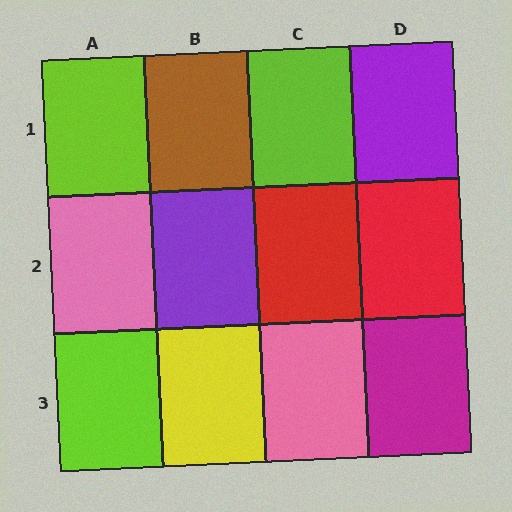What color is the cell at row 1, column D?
Purple.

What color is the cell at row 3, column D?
Magenta.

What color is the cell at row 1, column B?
Brown.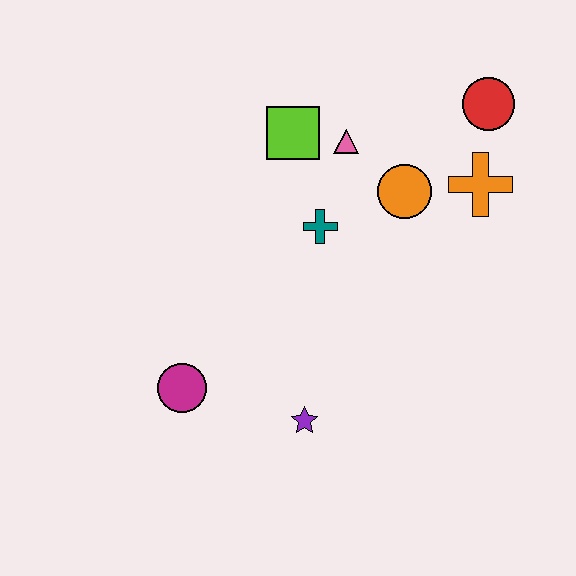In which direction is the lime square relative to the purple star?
The lime square is above the purple star.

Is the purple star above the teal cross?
No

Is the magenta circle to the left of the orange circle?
Yes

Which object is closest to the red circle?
The orange cross is closest to the red circle.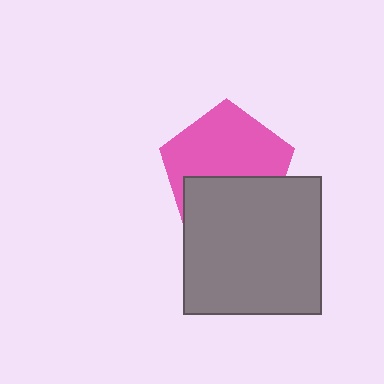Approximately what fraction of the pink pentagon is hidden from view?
Roughly 40% of the pink pentagon is hidden behind the gray square.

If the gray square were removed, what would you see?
You would see the complete pink pentagon.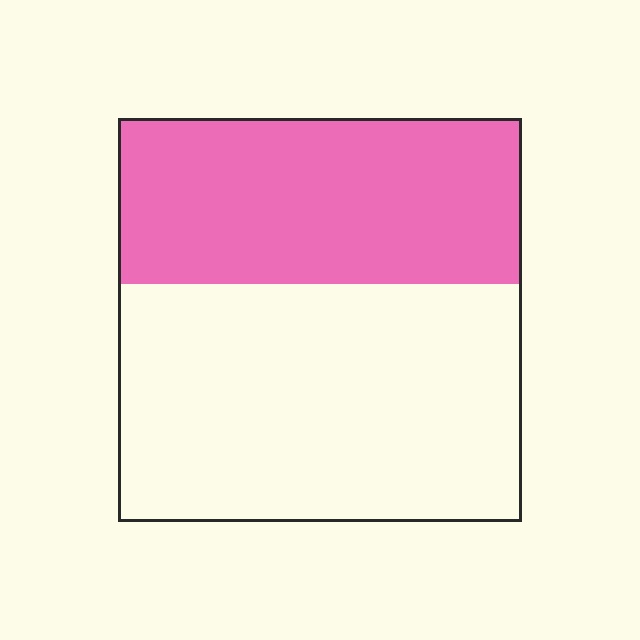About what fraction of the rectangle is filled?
About two fifths (2/5).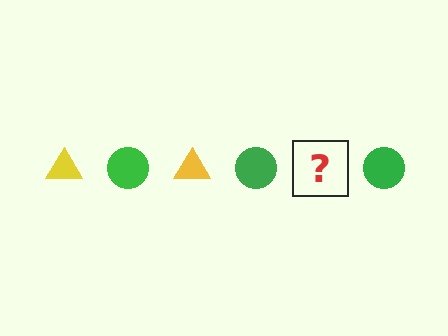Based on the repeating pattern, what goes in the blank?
The blank should be a yellow triangle.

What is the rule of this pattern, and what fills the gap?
The rule is that the pattern alternates between yellow triangle and green circle. The gap should be filled with a yellow triangle.